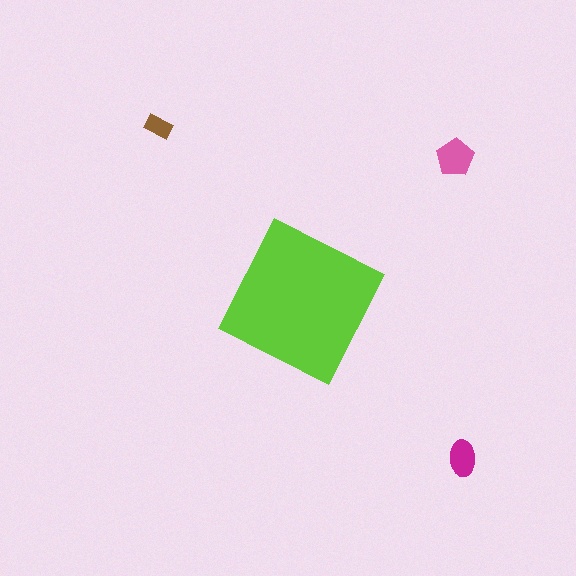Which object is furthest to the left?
The brown rectangle is leftmost.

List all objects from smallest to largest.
The brown rectangle, the magenta ellipse, the pink pentagon, the lime square.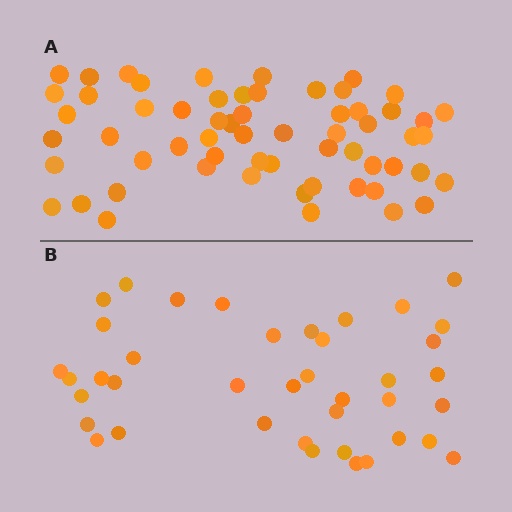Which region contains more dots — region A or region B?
Region A (the top region) has more dots.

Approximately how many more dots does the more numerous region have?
Region A has approximately 20 more dots than region B.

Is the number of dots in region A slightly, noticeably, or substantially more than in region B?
Region A has substantially more. The ratio is roughly 1.5 to 1.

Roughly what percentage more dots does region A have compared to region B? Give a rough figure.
About 50% more.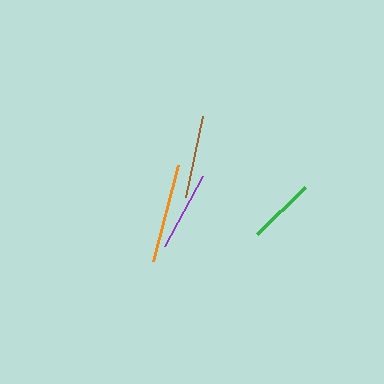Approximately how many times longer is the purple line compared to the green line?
The purple line is approximately 1.2 times the length of the green line.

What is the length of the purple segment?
The purple segment is approximately 81 pixels long.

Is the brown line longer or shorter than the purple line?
The brown line is longer than the purple line.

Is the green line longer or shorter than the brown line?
The brown line is longer than the green line.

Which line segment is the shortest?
The green line is the shortest at approximately 68 pixels.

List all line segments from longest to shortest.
From longest to shortest: orange, brown, purple, green.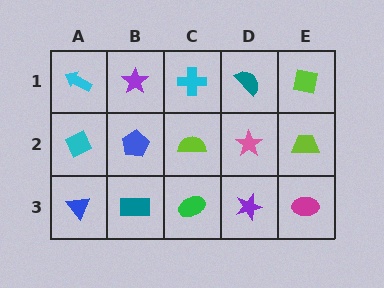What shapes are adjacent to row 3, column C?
A lime semicircle (row 2, column C), a teal rectangle (row 3, column B), a purple star (row 3, column D).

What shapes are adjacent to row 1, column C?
A lime semicircle (row 2, column C), a purple star (row 1, column B), a teal semicircle (row 1, column D).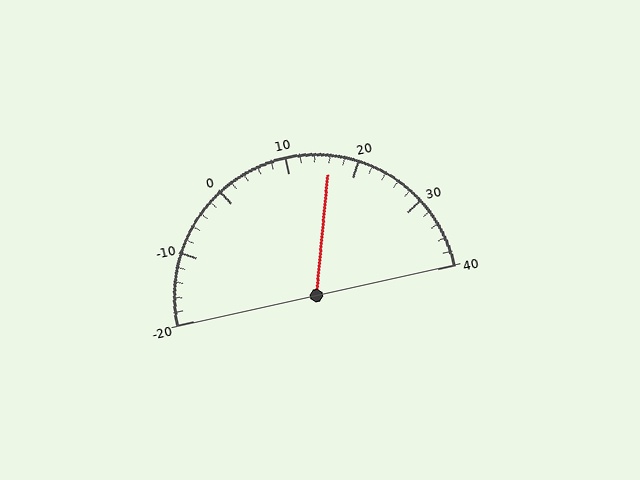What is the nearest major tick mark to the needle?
The nearest major tick mark is 20.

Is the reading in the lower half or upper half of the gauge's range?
The reading is in the upper half of the range (-20 to 40).